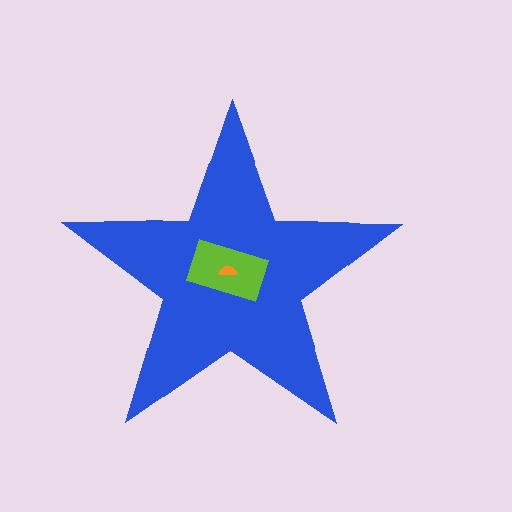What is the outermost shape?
The blue star.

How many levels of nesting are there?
3.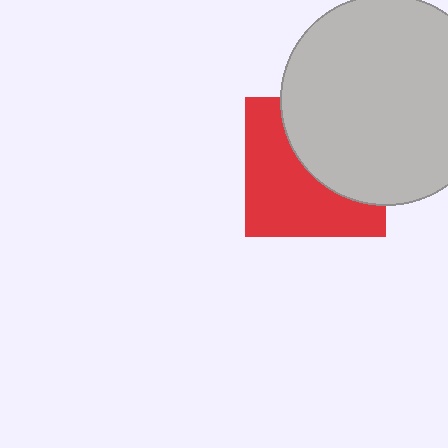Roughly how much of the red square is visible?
About half of it is visible (roughly 54%).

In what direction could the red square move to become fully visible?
The red square could move toward the lower-left. That would shift it out from behind the light gray circle entirely.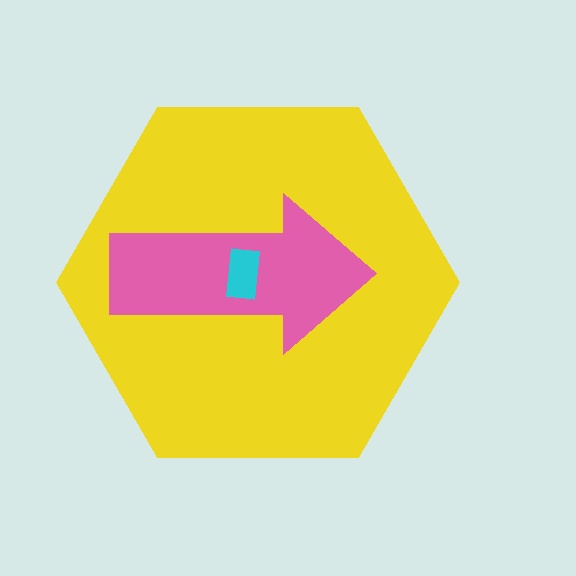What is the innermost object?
The cyan rectangle.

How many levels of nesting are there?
3.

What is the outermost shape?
The yellow hexagon.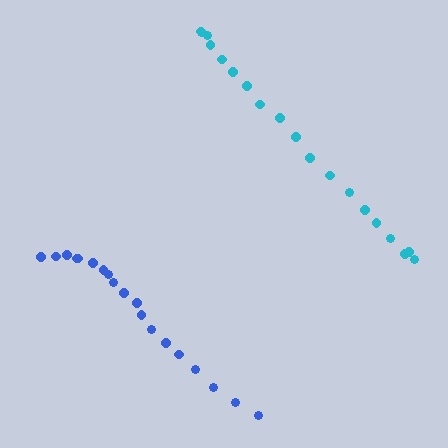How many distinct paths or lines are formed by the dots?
There are 2 distinct paths.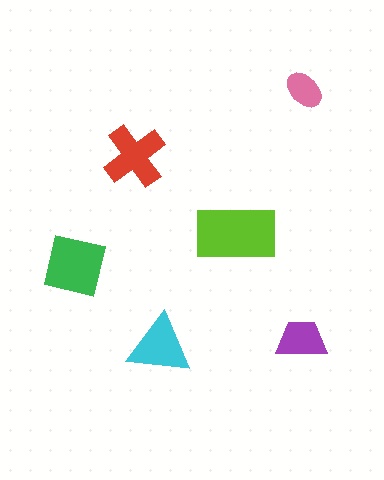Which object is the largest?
The lime rectangle.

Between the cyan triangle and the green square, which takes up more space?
The green square.